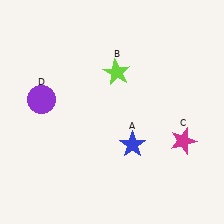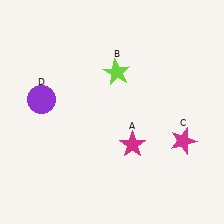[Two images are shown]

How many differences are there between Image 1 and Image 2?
There is 1 difference between the two images.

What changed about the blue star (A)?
In Image 1, A is blue. In Image 2, it changed to magenta.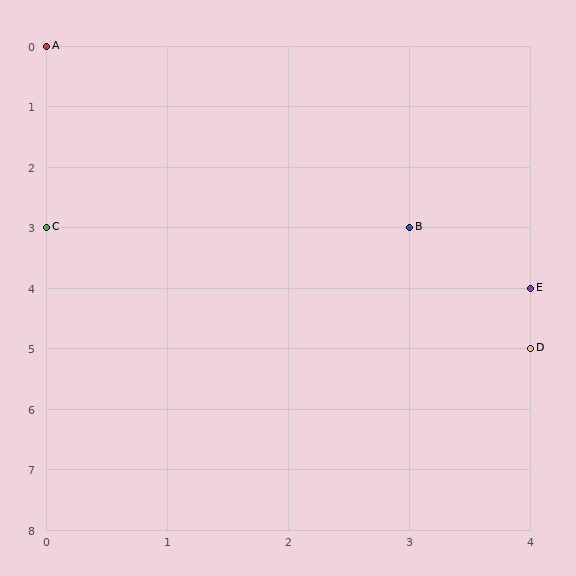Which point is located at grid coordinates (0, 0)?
Point A is at (0, 0).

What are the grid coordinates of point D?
Point D is at grid coordinates (4, 5).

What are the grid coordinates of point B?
Point B is at grid coordinates (3, 3).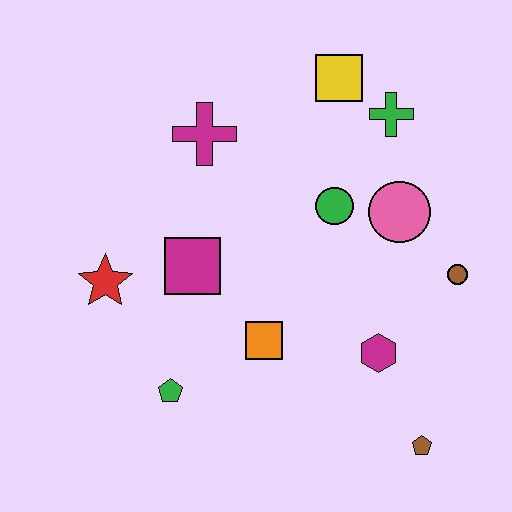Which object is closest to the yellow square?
The green cross is closest to the yellow square.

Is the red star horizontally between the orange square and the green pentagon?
No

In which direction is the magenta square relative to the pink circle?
The magenta square is to the left of the pink circle.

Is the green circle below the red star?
No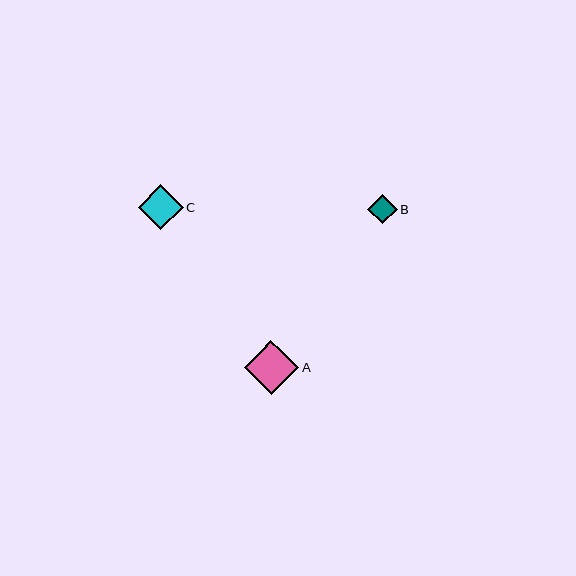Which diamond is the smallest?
Diamond B is the smallest with a size of approximately 29 pixels.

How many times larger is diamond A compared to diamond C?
Diamond A is approximately 1.2 times the size of diamond C.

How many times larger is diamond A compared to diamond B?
Diamond A is approximately 1.9 times the size of diamond B.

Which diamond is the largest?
Diamond A is the largest with a size of approximately 55 pixels.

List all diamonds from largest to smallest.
From largest to smallest: A, C, B.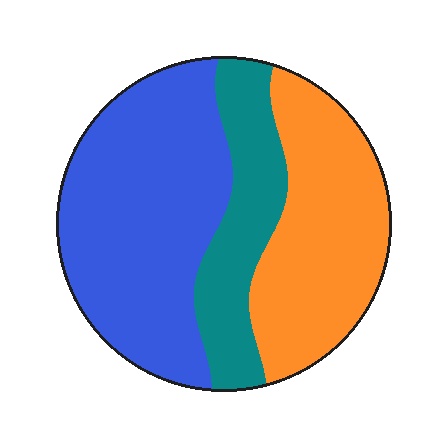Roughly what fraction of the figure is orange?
Orange takes up about one third (1/3) of the figure.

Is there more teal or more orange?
Orange.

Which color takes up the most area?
Blue, at roughly 45%.